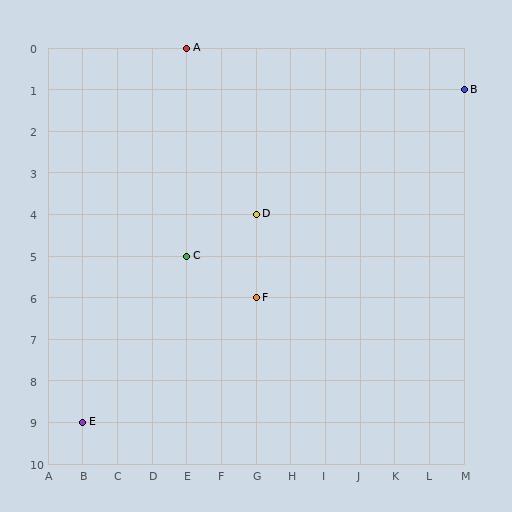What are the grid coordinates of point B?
Point B is at grid coordinates (M, 1).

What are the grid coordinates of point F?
Point F is at grid coordinates (G, 6).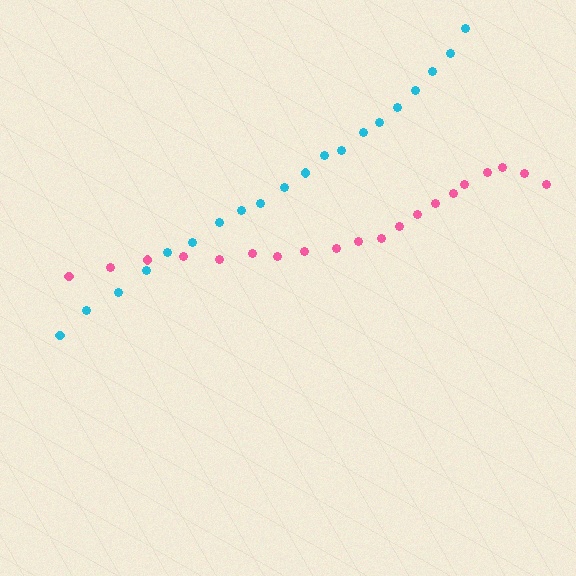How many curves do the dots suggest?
There are 2 distinct paths.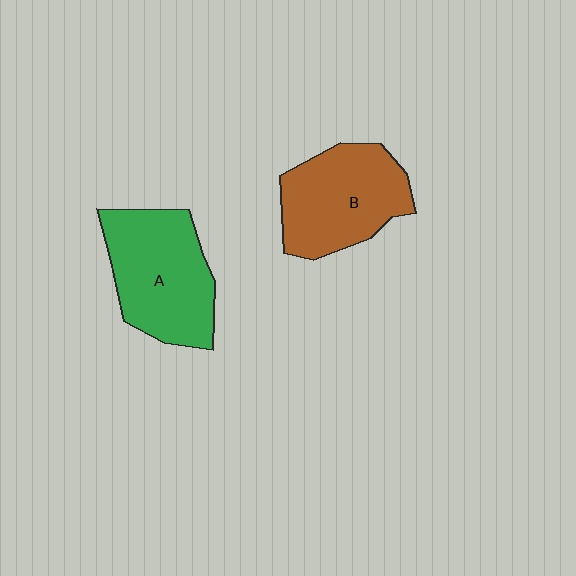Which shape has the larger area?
Shape A (green).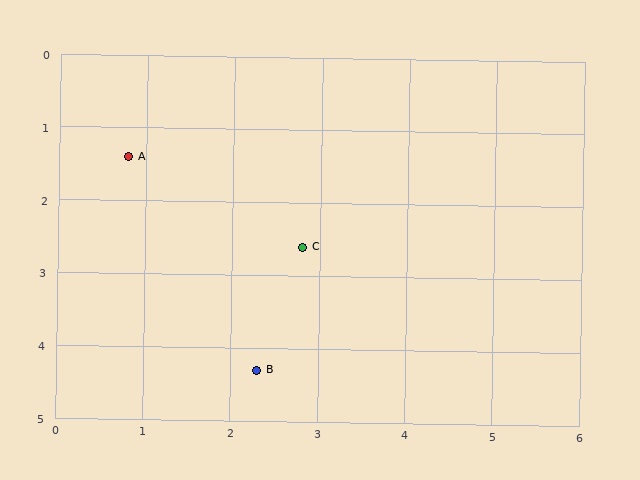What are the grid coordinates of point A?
Point A is at approximately (0.8, 1.4).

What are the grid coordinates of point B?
Point B is at approximately (2.3, 4.3).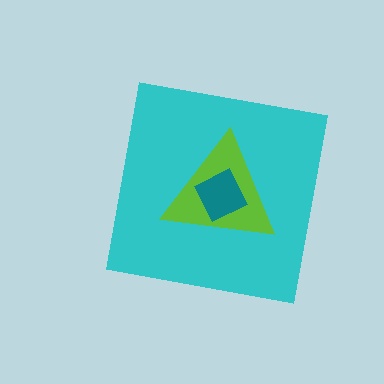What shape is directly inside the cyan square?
The lime triangle.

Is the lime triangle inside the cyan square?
Yes.